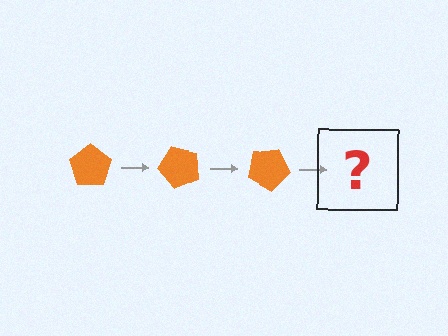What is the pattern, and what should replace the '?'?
The pattern is that the pentagon rotates 50 degrees each step. The '?' should be an orange pentagon rotated 150 degrees.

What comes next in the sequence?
The next element should be an orange pentagon rotated 150 degrees.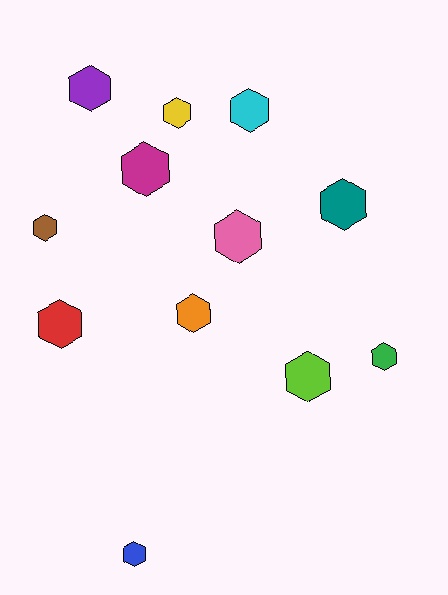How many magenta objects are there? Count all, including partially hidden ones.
There is 1 magenta object.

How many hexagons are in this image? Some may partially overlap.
There are 12 hexagons.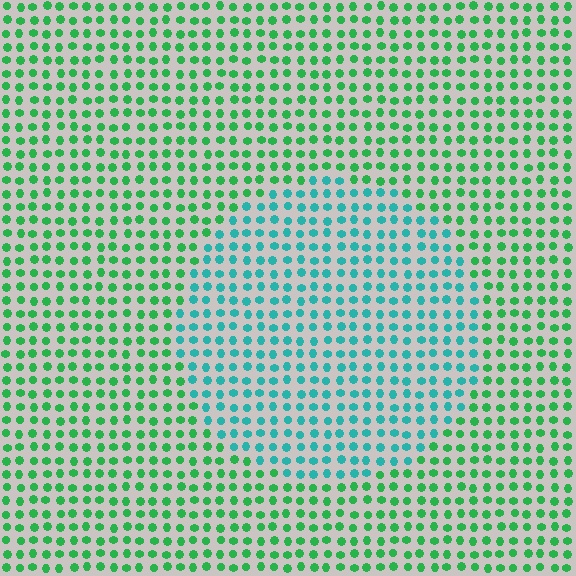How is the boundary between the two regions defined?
The boundary is defined purely by a slight shift in hue (about 42 degrees). Spacing, size, and orientation are identical on both sides.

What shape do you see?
I see a circle.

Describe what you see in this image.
The image is filled with small green elements in a uniform arrangement. A circle-shaped region is visible where the elements are tinted to a slightly different hue, forming a subtle color boundary.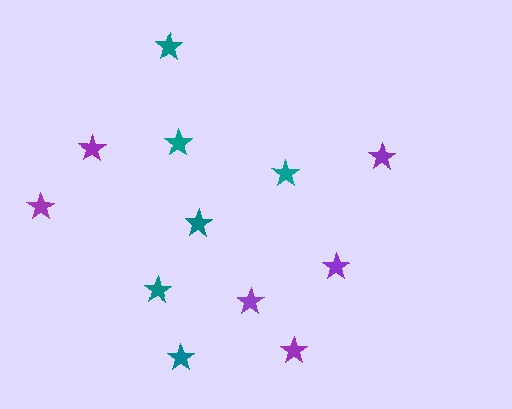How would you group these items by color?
There are 2 groups: one group of purple stars (6) and one group of teal stars (6).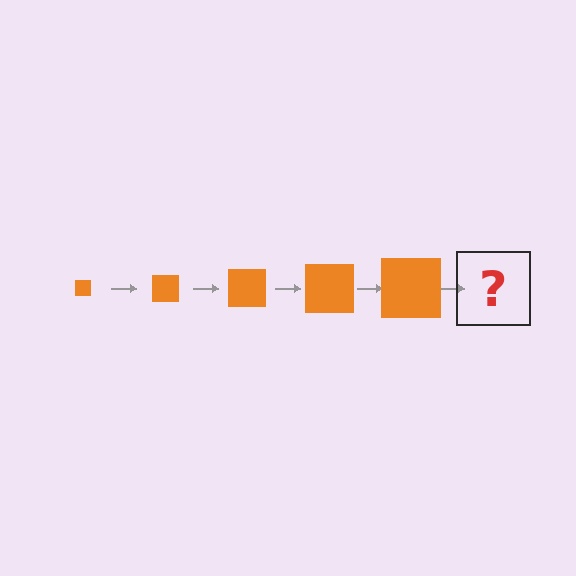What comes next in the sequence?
The next element should be an orange square, larger than the previous one.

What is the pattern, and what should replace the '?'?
The pattern is that the square gets progressively larger each step. The '?' should be an orange square, larger than the previous one.